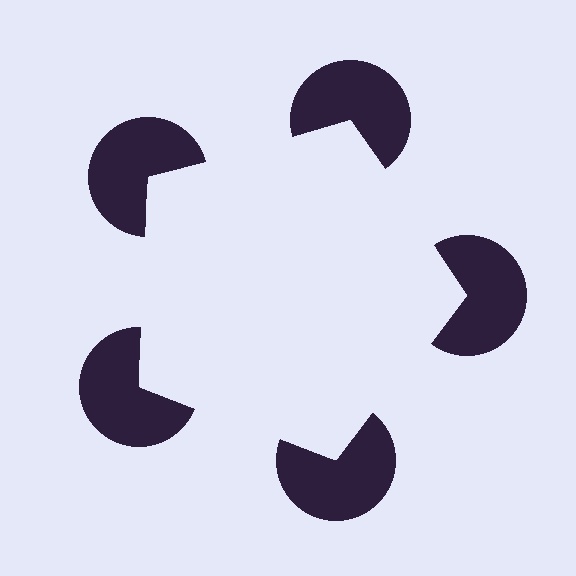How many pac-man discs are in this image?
There are 5 — one at each vertex of the illusory pentagon.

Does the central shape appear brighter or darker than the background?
It typically appears slightly brighter than the background, even though no actual brightness change is drawn.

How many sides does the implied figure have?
5 sides.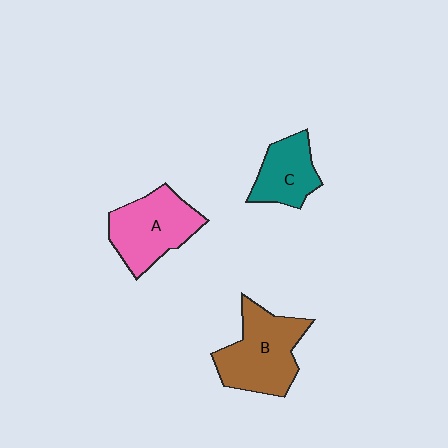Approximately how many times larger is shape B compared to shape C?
Approximately 1.6 times.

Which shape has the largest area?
Shape B (brown).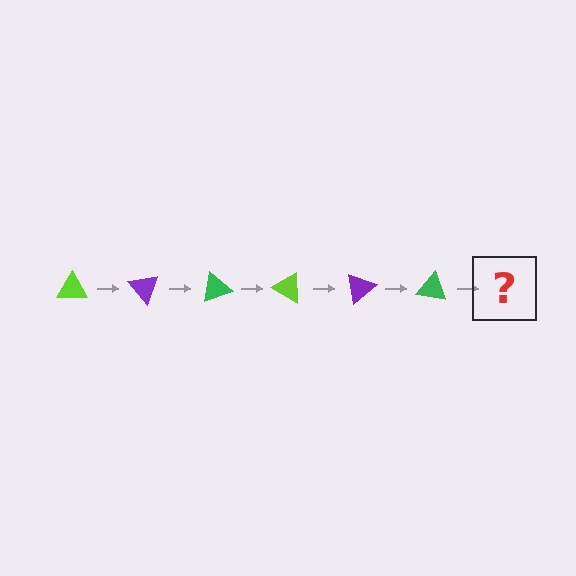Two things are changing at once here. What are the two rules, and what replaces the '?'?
The two rules are that it rotates 50 degrees each step and the color cycles through lime, purple, and green. The '?' should be a lime triangle, rotated 300 degrees from the start.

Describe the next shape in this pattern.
It should be a lime triangle, rotated 300 degrees from the start.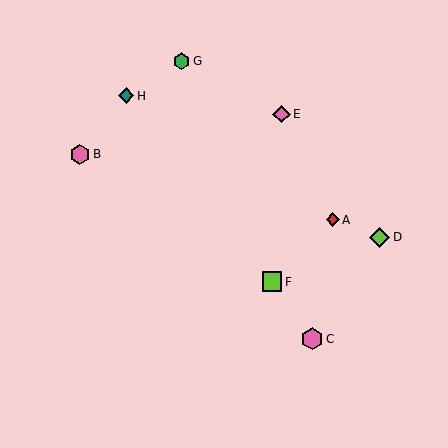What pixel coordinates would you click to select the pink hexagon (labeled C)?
Click at (312, 339) to select the pink hexagon C.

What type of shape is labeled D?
Shape D is a lime diamond.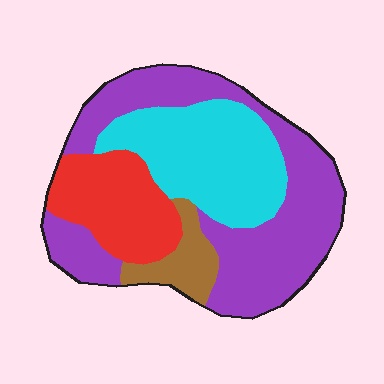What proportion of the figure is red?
Red takes up about one fifth (1/5) of the figure.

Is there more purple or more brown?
Purple.